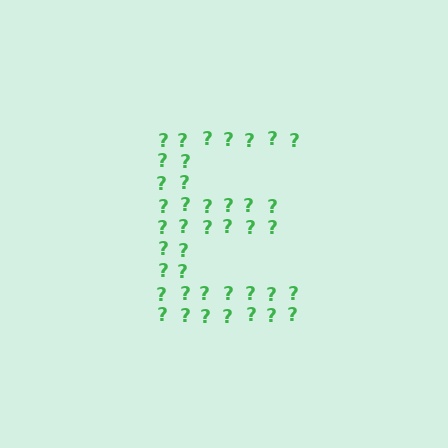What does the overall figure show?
The overall figure shows the letter E.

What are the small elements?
The small elements are question marks.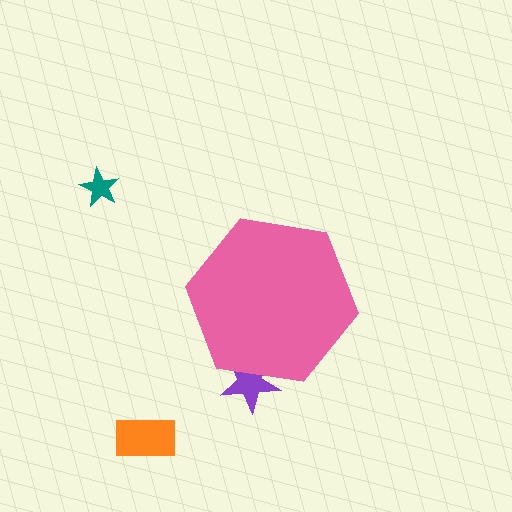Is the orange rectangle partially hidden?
No, the orange rectangle is fully visible.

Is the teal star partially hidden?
No, the teal star is fully visible.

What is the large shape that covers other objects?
A pink hexagon.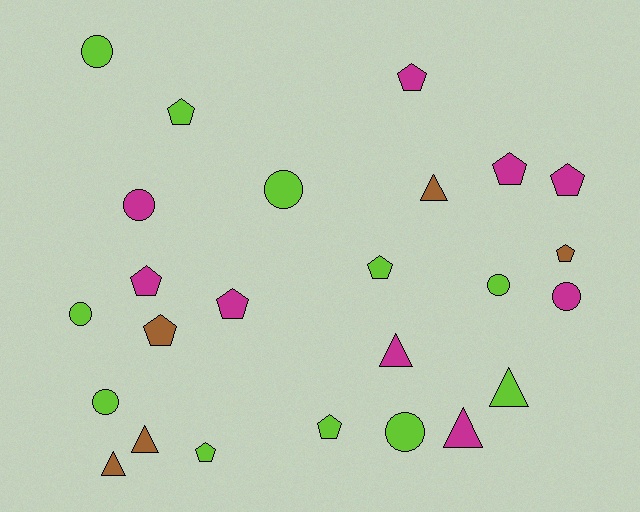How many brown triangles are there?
There are 3 brown triangles.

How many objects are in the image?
There are 25 objects.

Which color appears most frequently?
Lime, with 11 objects.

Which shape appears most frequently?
Pentagon, with 11 objects.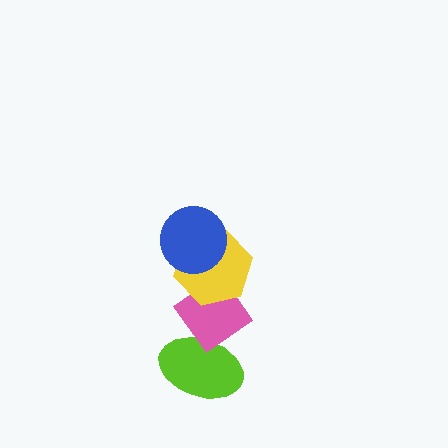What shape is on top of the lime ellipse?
The pink diamond is on top of the lime ellipse.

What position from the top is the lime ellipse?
The lime ellipse is 4th from the top.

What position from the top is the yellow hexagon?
The yellow hexagon is 2nd from the top.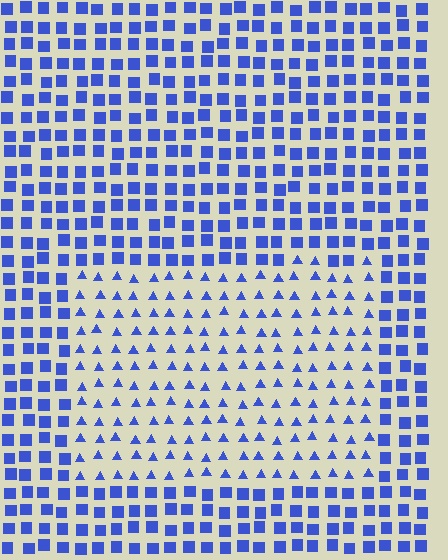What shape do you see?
I see a rectangle.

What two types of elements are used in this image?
The image uses triangles inside the rectangle region and squares outside it.